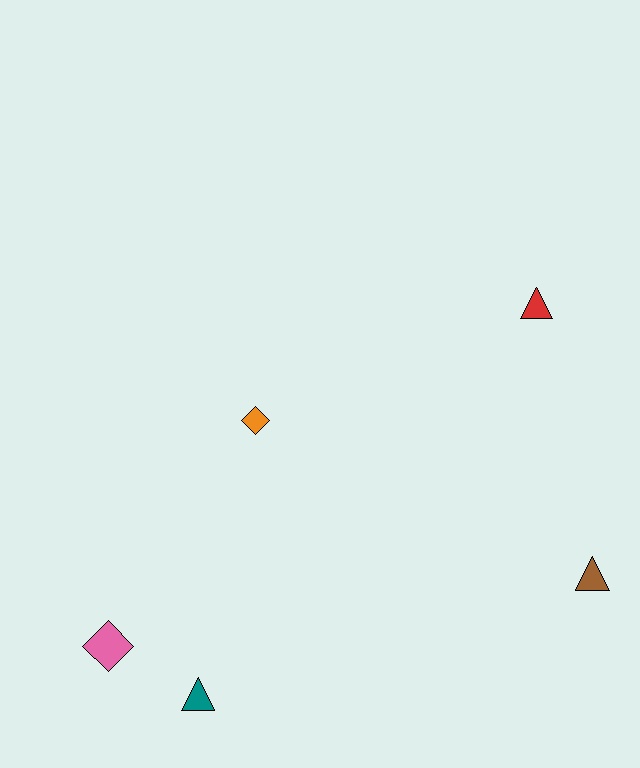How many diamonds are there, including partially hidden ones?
There are 2 diamonds.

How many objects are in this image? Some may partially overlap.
There are 5 objects.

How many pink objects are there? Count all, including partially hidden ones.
There is 1 pink object.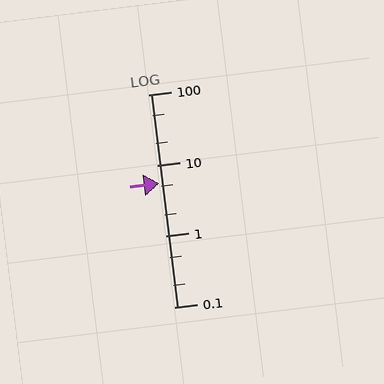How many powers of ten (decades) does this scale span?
The scale spans 3 decades, from 0.1 to 100.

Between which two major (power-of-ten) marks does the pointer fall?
The pointer is between 1 and 10.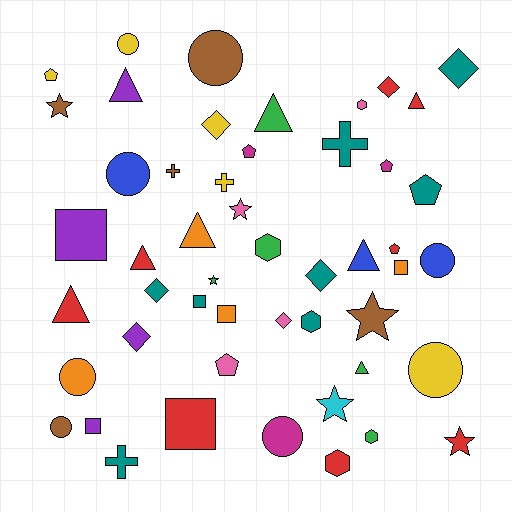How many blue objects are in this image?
There are 3 blue objects.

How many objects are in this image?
There are 50 objects.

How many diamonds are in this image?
There are 7 diamonds.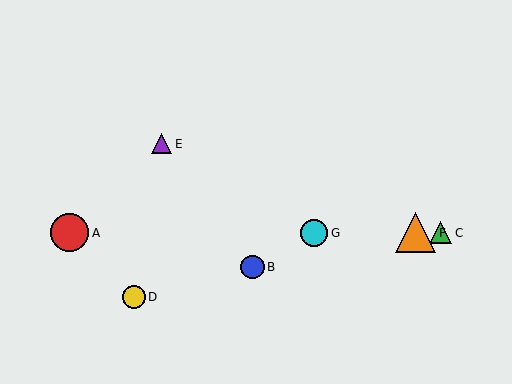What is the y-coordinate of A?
Object A is at y≈233.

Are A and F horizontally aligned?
Yes, both are at y≈233.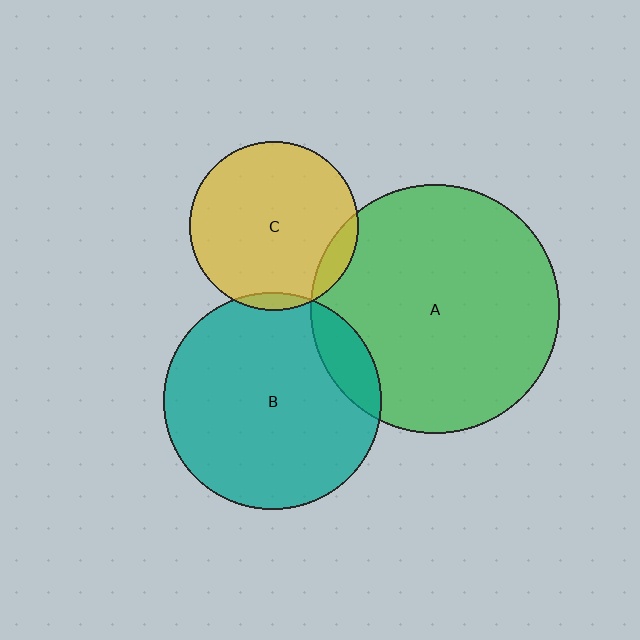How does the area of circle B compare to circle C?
Approximately 1.7 times.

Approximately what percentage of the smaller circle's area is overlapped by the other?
Approximately 10%.